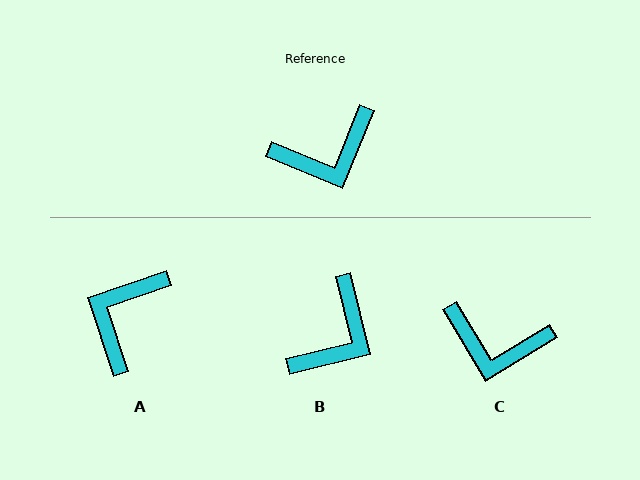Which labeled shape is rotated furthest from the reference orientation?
A, about 139 degrees away.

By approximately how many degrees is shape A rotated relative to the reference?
Approximately 139 degrees clockwise.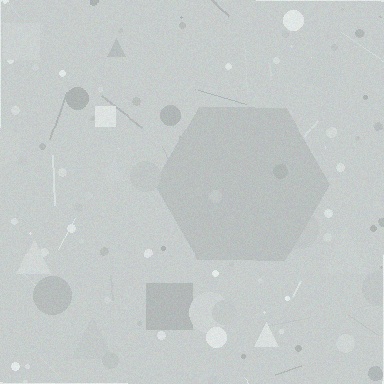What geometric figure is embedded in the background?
A hexagon is embedded in the background.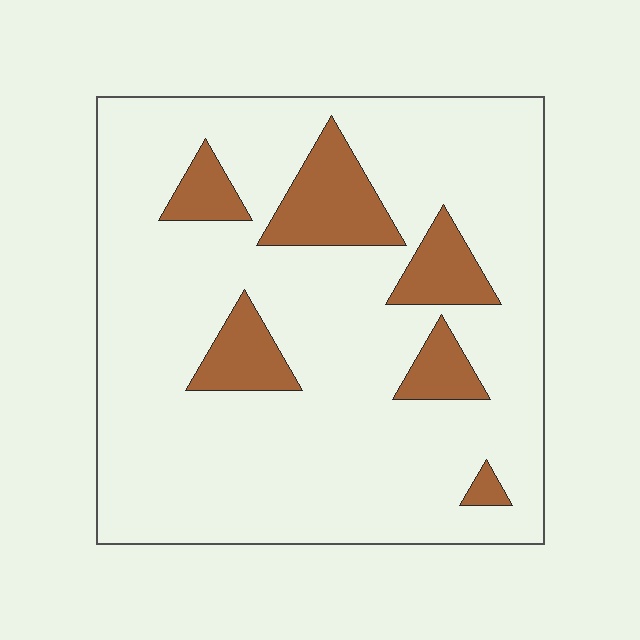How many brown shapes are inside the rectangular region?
6.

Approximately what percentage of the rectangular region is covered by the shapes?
Approximately 15%.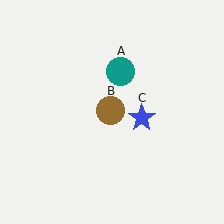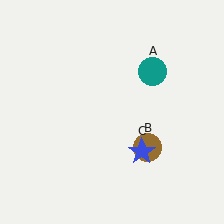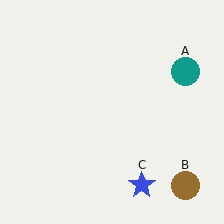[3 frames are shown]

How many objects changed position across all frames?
3 objects changed position: teal circle (object A), brown circle (object B), blue star (object C).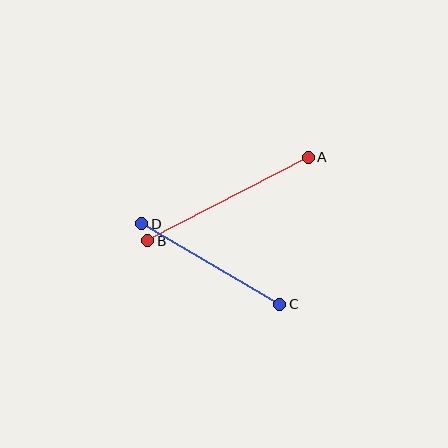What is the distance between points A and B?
The distance is approximately 181 pixels.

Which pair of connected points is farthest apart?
Points A and B are farthest apart.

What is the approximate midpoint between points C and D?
The midpoint is at approximately (211, 264) pixels.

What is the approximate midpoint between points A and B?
The midpoint is at approximately (228, 199) pixels.